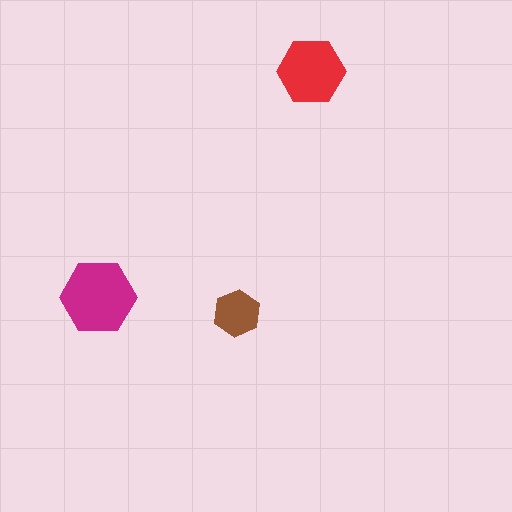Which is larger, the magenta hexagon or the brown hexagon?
The magenta one.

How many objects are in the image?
There are 3 objects in the image.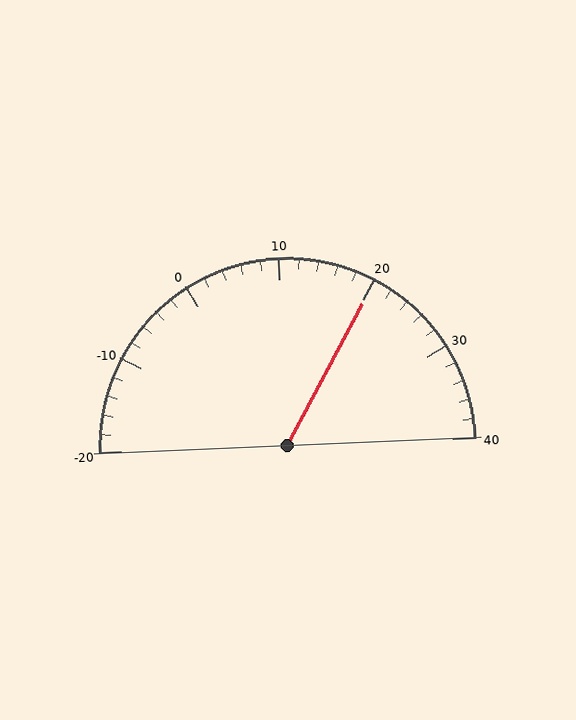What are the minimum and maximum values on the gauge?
The gauge ranges from -20 to 40.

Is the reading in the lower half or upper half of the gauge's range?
The reading is in the upper half of the range (-20 to 40).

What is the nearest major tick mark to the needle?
The nearest major tick mark is 20.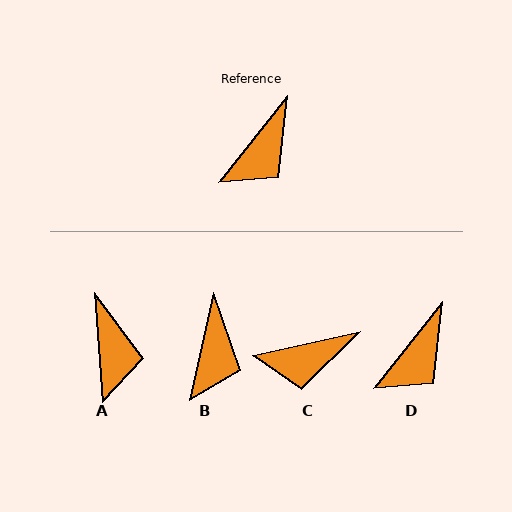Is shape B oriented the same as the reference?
No, it is off by about 26 degrees.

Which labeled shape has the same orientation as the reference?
D.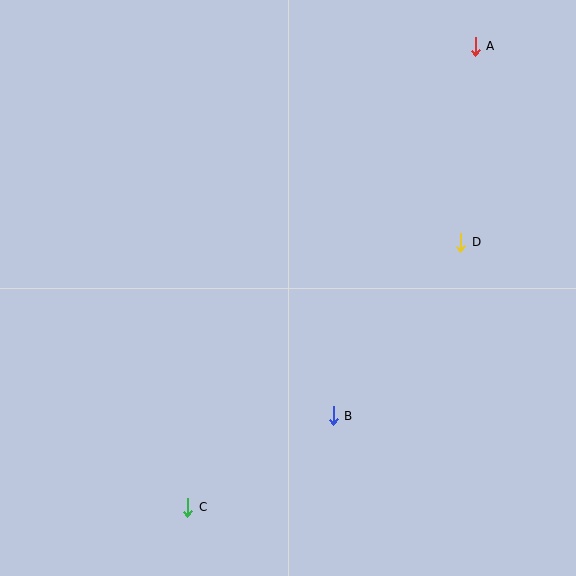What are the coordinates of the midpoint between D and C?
The midpoint between D and C is at (324, 375).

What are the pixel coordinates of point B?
Point B is at (333, 416).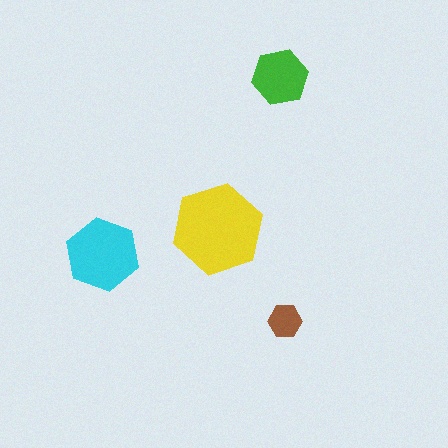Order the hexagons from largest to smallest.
the yellow one, the cyan one, the green one, the brown one.